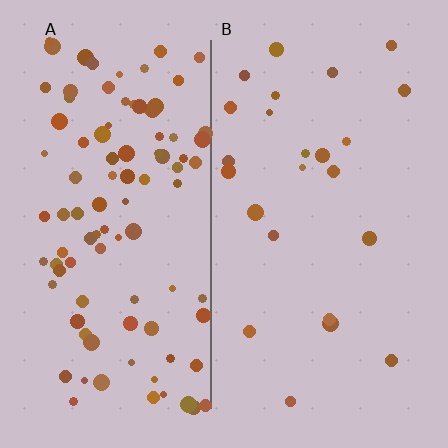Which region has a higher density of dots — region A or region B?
A (the left).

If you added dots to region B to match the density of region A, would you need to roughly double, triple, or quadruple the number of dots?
Approximately quadruple.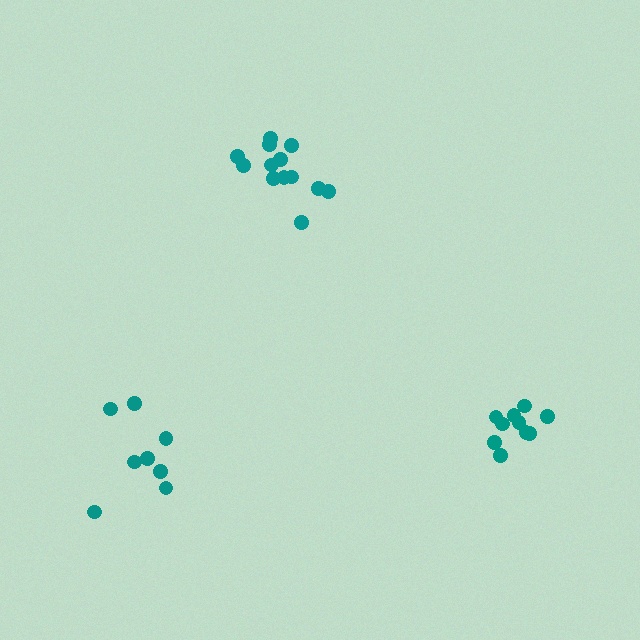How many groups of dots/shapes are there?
There are 3 groups.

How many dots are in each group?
Group 1: 10 dots, Group 2: 13 dots, Group 3: 8 dots (31 total).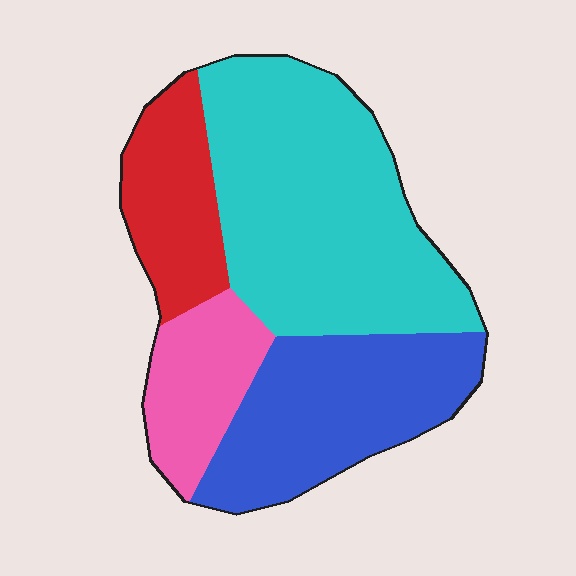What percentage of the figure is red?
Red takes up less than a quarter of the figure.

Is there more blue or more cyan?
Cyan.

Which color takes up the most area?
Cyan, at roughly 45%.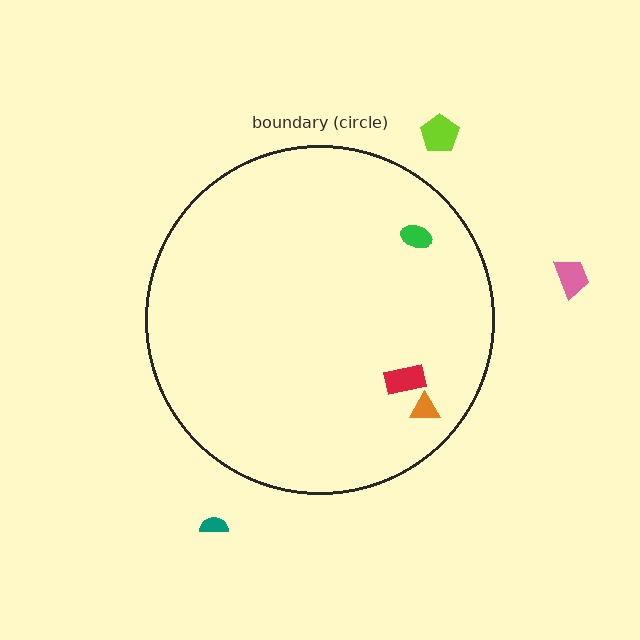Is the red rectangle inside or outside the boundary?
Inside.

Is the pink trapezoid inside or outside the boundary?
Outside.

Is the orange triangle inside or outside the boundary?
Inside.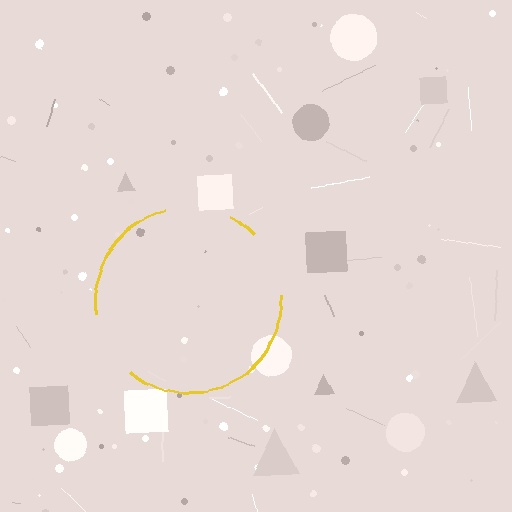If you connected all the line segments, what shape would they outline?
They would outline a circle.